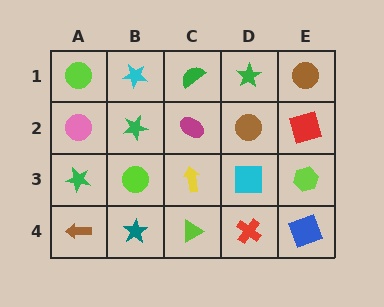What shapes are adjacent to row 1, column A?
A pink circle (row 2, column A), a cyan star (row 1, column B).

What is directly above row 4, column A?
A green star.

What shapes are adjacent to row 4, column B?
A lime circle (row 3, column B), a brown arrow (row 4, column A), a lime triangle (row 4, column C).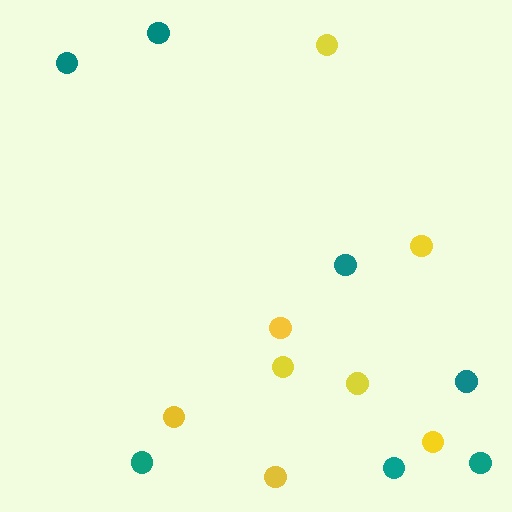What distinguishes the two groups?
There are 2 groups: one group of yellow circles (8) and one group of teal circles (7).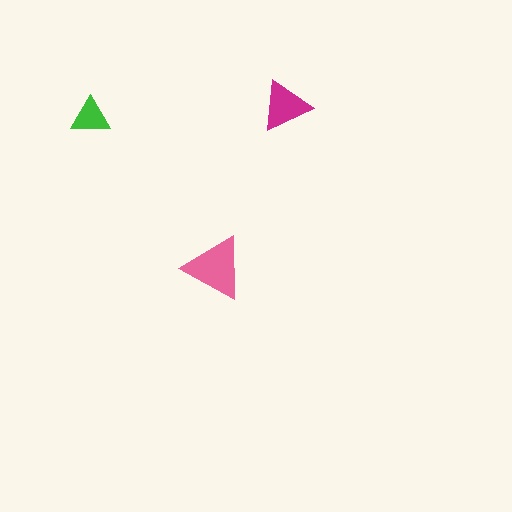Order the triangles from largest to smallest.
the pink one, the magenta one, the green one.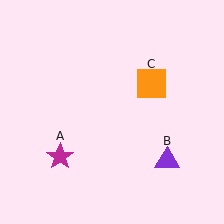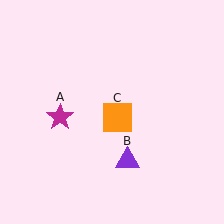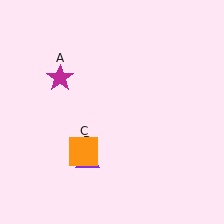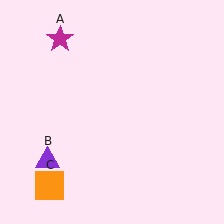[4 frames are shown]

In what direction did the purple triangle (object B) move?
The purple triangle (object B) moved left.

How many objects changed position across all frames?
3 objects changed position: magenta star (object A), purple triangle (object B), orange square (object C).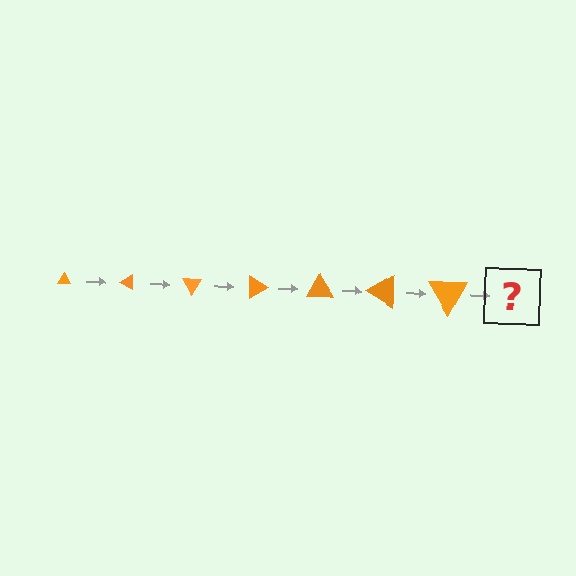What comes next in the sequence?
The next element should be a triangle, larger than the previous one and rotated 210 degrees from the start.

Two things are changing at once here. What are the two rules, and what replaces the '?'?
The two rules are that the triangle grows larger each step and it rotates 30 degrees each step. The '?' should be a triangle, larger than the previous one and rotated 210 degrees from the start.